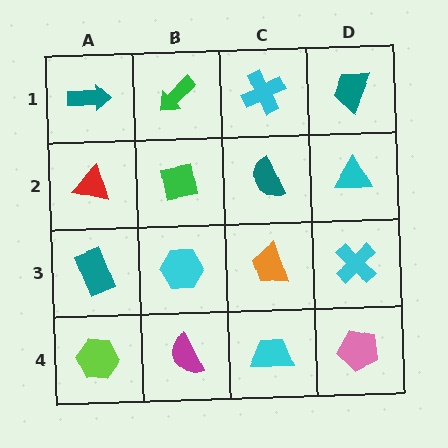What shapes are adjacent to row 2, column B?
A green arrow (row 1, column B), a cyan hexagon (row 3, column B), a red triangle (row 2, column A), a teal semicircle (row 2, column C).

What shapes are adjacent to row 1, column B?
A green square (row 2, column B), a teal arrow (row 1, column A), a cyan cross (row 1, column C).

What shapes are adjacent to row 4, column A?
A teal rectangle (row 3, column A), a magenta semicircle (row 4, column B).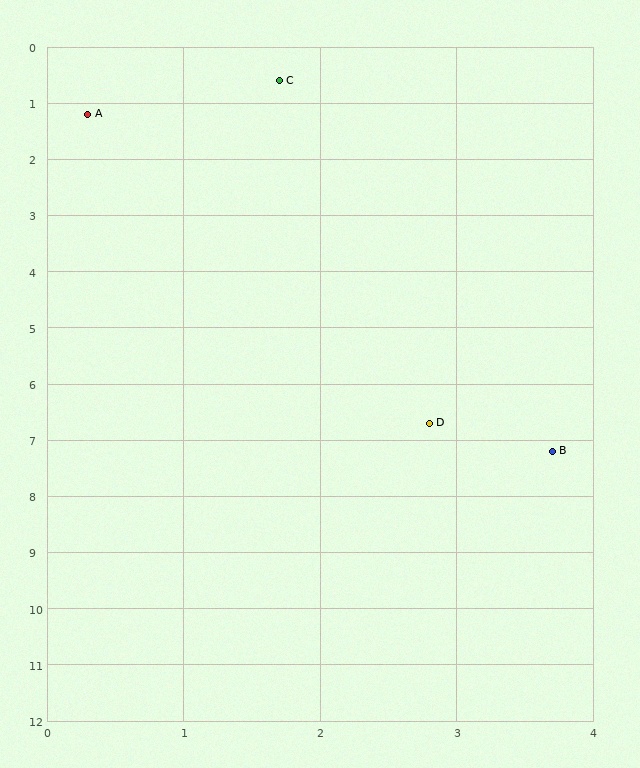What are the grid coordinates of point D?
Point D is at approximately (2.8, 6.7).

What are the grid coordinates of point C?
Point C is at approximately (1.7, 0.6).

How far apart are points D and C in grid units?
Points D and C are about 6.2 grid units apart.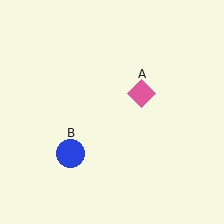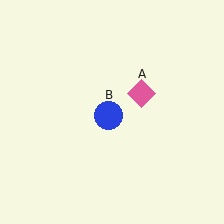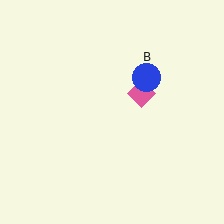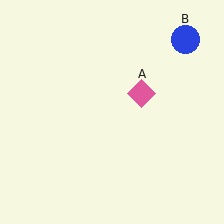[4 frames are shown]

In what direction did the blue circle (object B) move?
The blue circle (object B) moved up and to the right.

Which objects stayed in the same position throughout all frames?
Pink diamond (object A) remained stationary.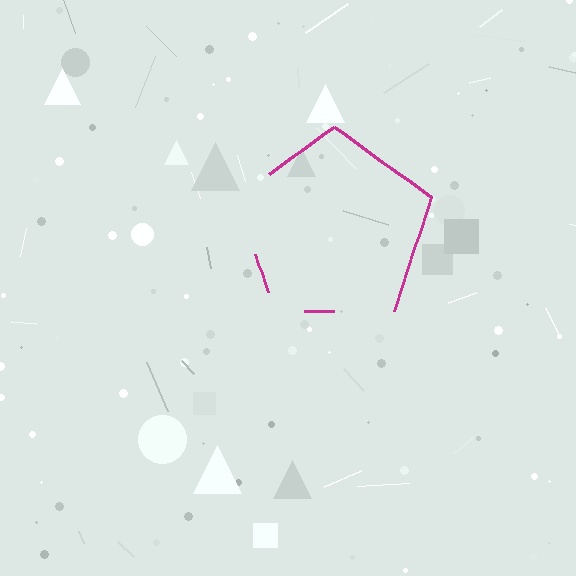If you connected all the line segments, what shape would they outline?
They would outline a pentagon.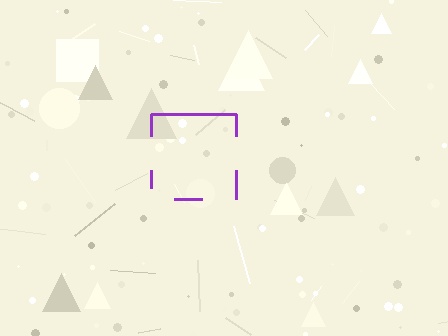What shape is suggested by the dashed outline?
The dashed outline suggests a square.